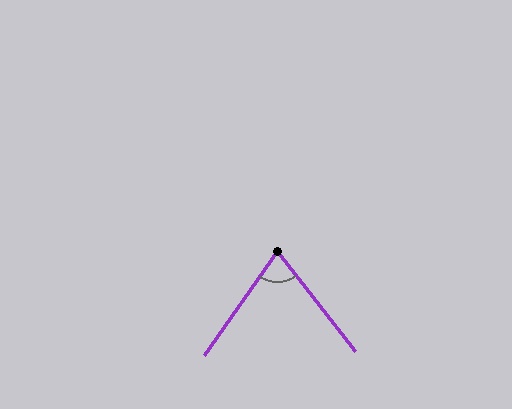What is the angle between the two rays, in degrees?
Approximately 73 degrees.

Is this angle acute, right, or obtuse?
It is acute.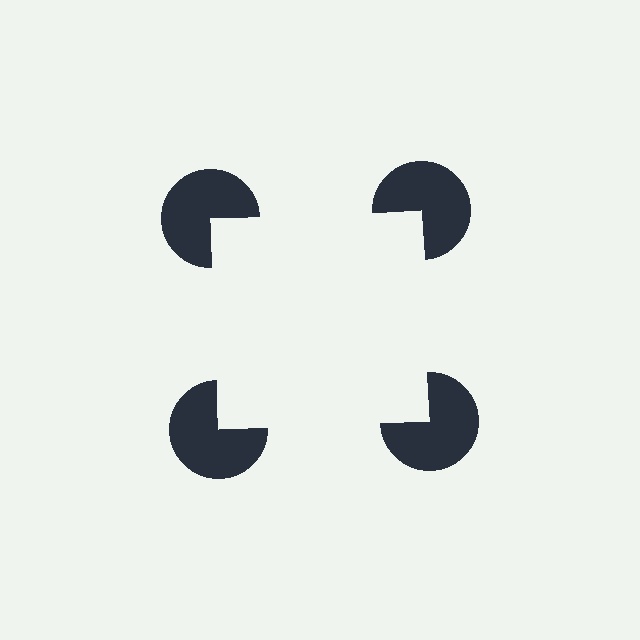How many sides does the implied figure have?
4 sides.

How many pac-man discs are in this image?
There are 4 — one at each vertex of the illusory square.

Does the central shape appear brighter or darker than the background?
It typically appears slightly brighter than the background, even though no actual brightness change is drawn.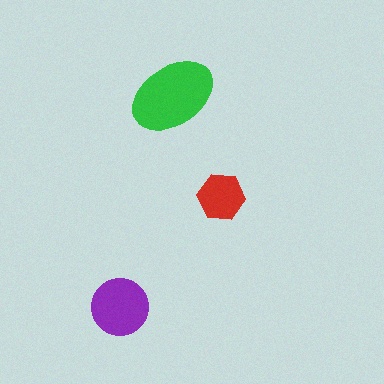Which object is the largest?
The green ellipse.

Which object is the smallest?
The red hexagon.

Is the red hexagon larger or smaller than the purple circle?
Smaller.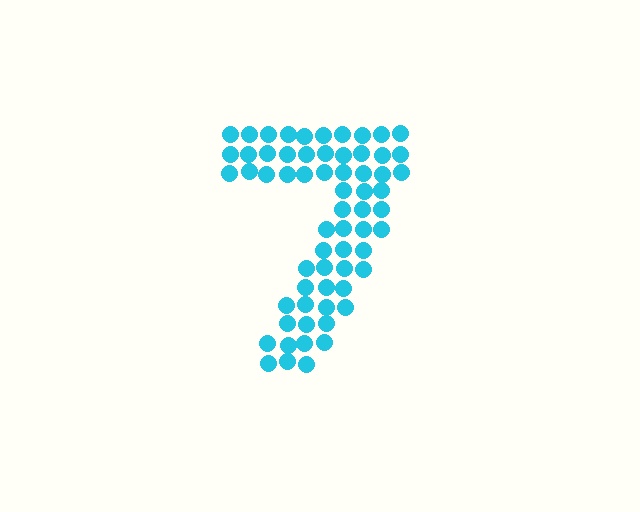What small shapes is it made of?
It is made of small circles.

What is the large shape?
The large shape is the digit 7.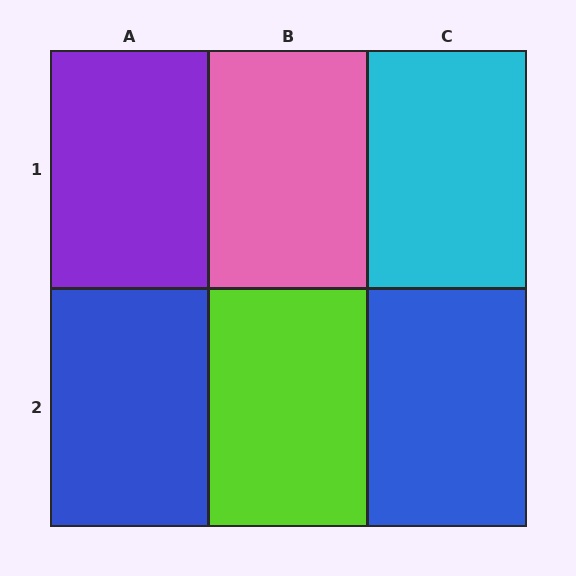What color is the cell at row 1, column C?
Cyan.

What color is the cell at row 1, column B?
Pink.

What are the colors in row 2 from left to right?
Blue, lime, blue.